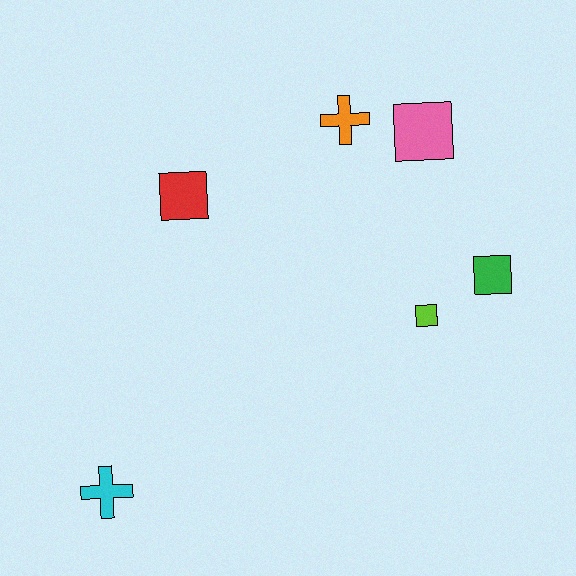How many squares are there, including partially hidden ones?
There are 4 squares.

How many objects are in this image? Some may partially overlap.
There are 6 objects.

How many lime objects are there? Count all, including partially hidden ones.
There is 1 lime object.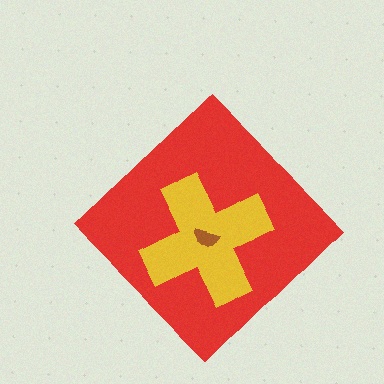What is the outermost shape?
The red diamond.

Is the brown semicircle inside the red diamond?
Yes.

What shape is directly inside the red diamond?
The yellow cross.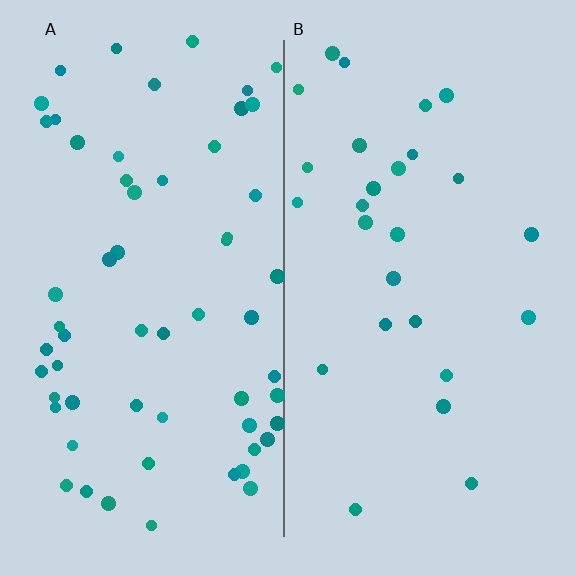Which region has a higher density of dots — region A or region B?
A (the left).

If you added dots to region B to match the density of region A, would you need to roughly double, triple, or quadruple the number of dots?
Approximately double.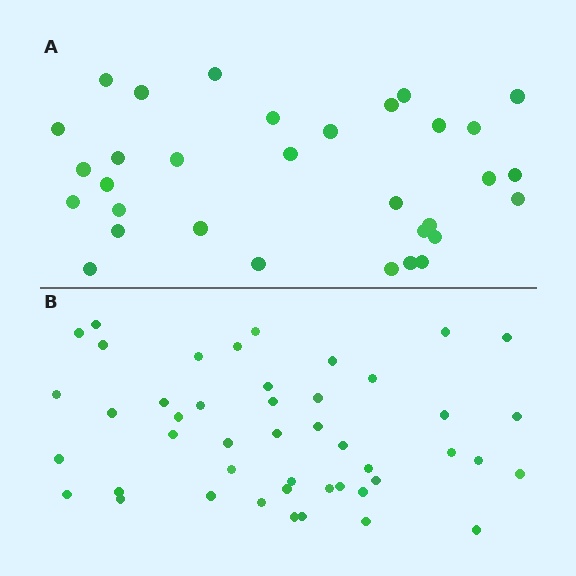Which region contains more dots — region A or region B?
Region B (the bottom region) has more dots.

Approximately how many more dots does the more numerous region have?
Region B has approximately 15 more dots than region A.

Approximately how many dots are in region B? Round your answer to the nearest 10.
About 50 dots. (The exact count is 46, which rounds to 50.)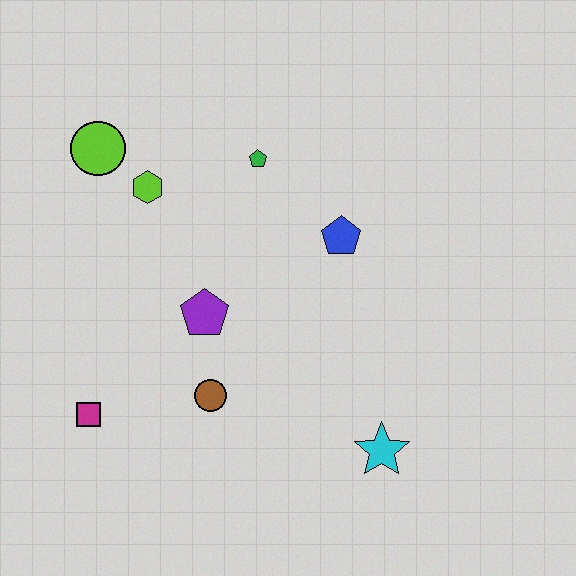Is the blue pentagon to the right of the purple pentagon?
Yes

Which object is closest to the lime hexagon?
The lime circle is closest to the lime hexagon.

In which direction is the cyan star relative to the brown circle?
The cyan star is to the right of the brown circle.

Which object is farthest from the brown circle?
The lime circle is farthest from the brown circle.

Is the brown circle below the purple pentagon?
Yes